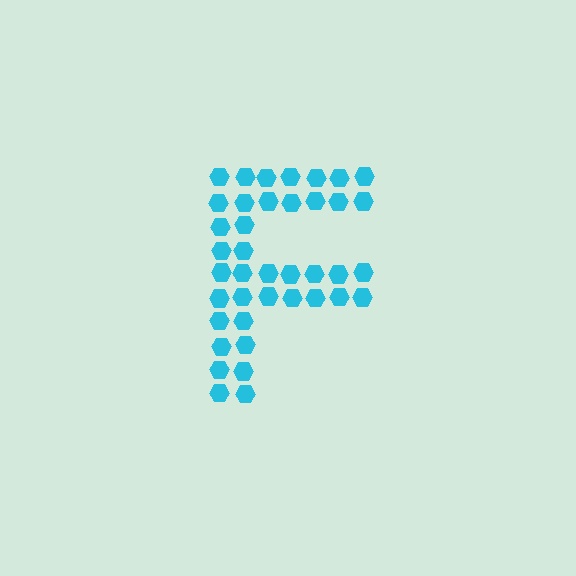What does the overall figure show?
The overall figure shows the letter F.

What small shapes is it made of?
It is made of small hexagons.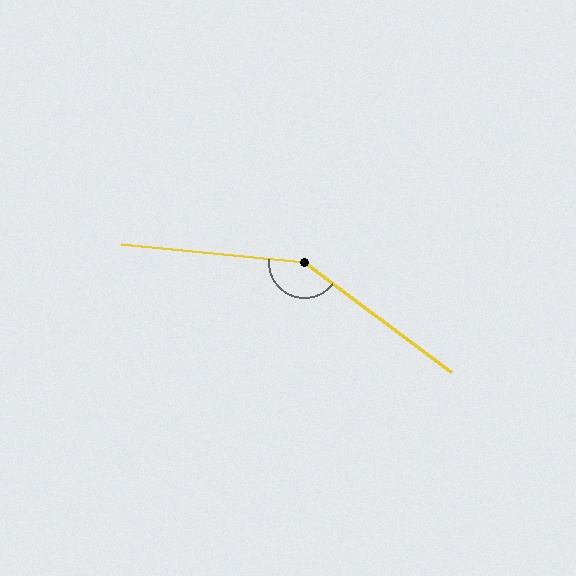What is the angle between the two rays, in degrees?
Approximately 149 degrees.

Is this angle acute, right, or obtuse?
It is obtuse.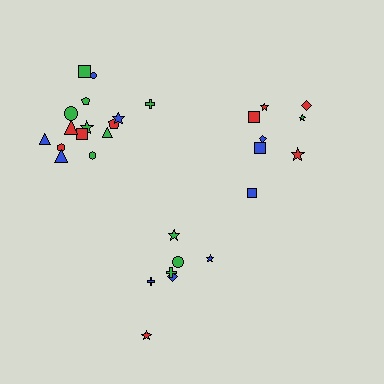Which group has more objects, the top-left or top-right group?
The top-left group.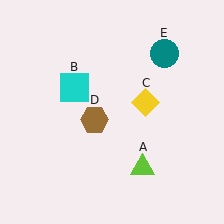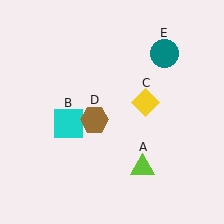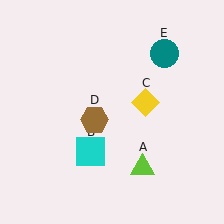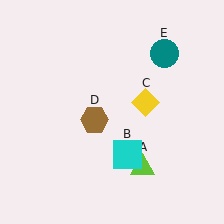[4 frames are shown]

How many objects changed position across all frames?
1 object changed position: cyan square (object B).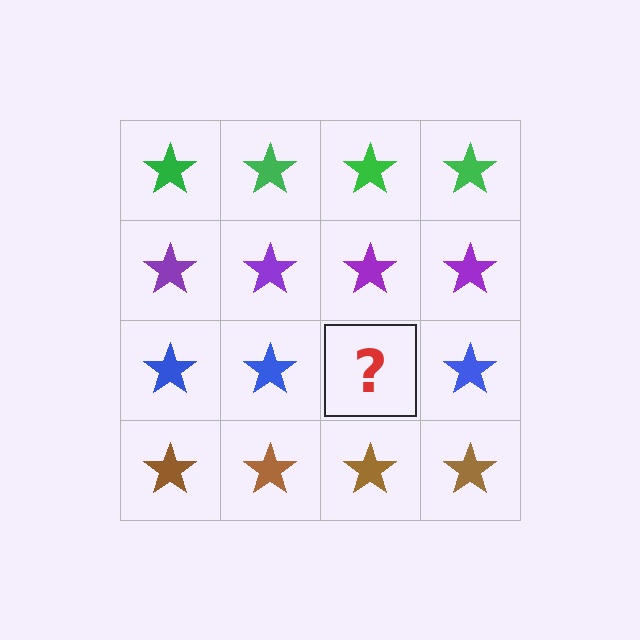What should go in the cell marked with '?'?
The missing cell should contain a blue star.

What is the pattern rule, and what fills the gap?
The rule is that each row has a consistent color. The gap should be filled with a blue star.